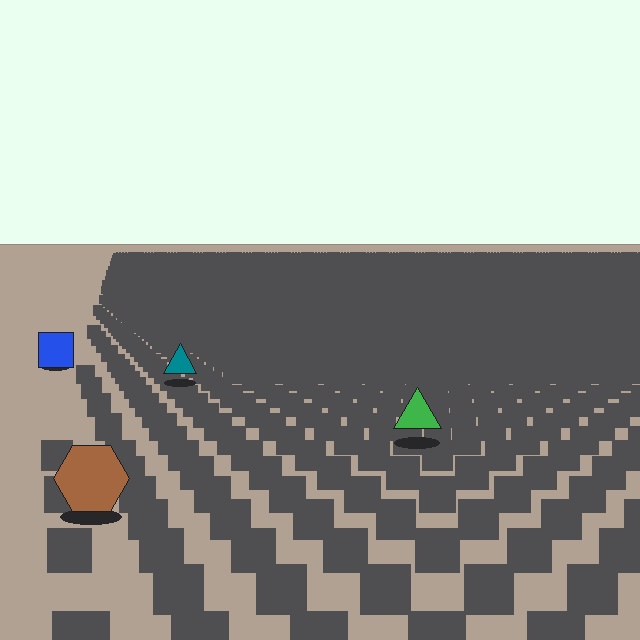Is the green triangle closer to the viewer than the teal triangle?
Yes. The green triangle is closer — you can tell from the texture gradient: the ground texture is coarser near it.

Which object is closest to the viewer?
The brown hexagon is closest. The texture marks near it are larger and more spread out.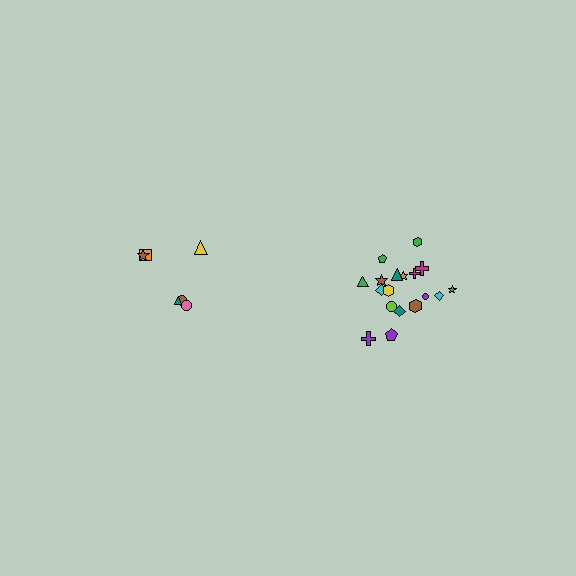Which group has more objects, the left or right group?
The right group.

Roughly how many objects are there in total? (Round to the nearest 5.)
Roughly 25 objects in total.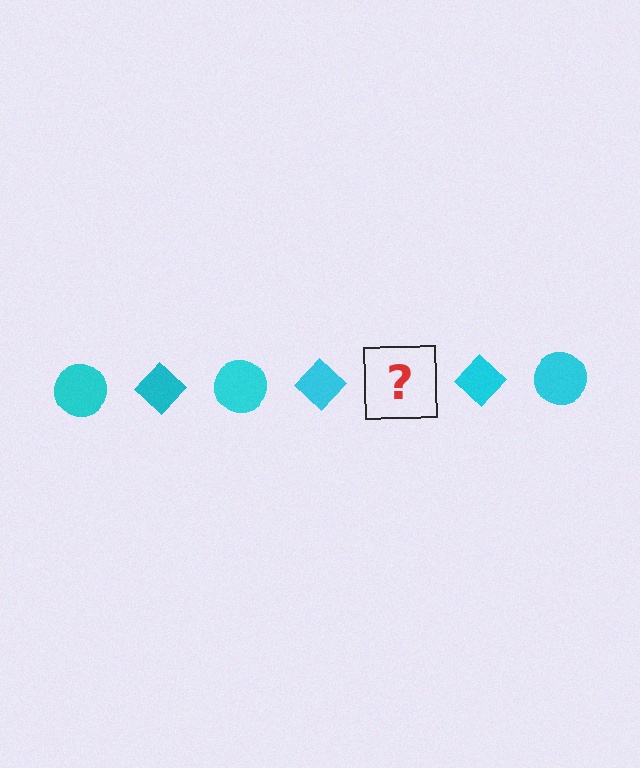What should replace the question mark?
The question mark should be replaced with a cyan circle.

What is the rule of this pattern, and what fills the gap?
The rule is that the pattern cycles through circle, diamond shapes in cyan. The gap should be filled with a cyan circle.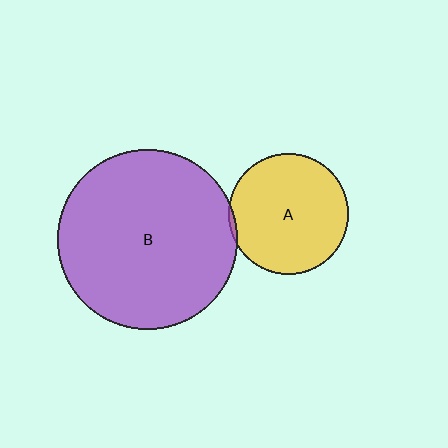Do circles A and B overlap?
Yes.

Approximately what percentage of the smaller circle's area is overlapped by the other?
Approximately 5%.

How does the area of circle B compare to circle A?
Approximately 2.2 times.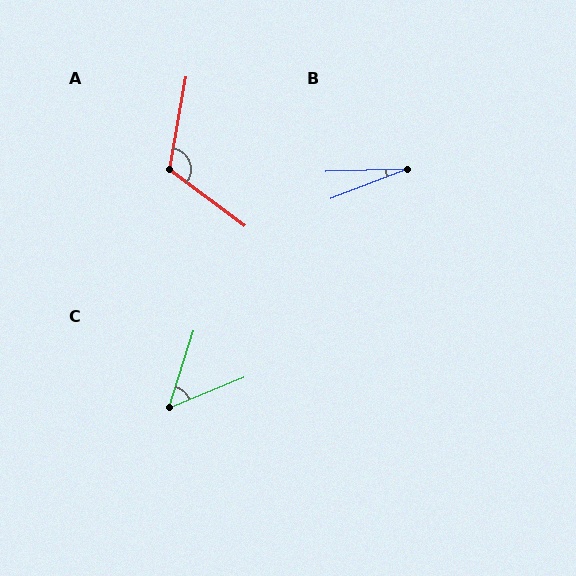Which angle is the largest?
A, at approximately 117 degrees.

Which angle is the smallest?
B, at approximately 19 degrees.